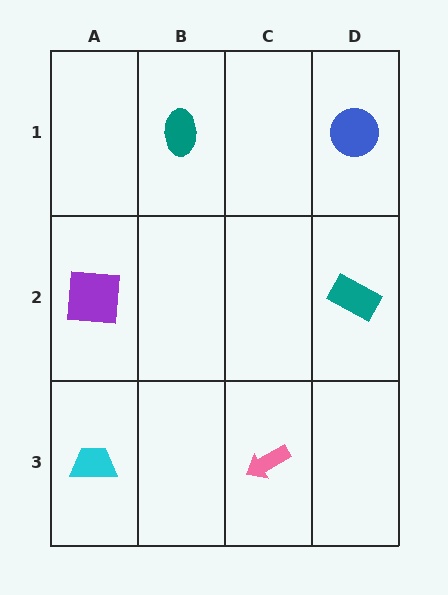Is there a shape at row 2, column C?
No, that cell is empty.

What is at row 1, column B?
A teal ellipse.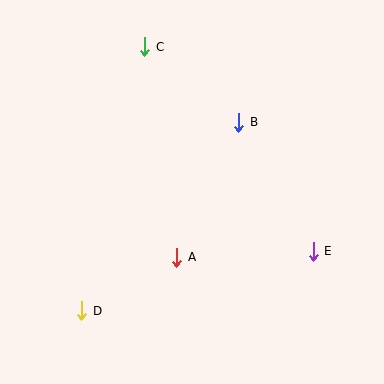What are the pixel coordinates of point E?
Point E is at (313, 251).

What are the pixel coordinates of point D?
Point D is at (82, 311).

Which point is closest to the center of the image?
Point A at (177, 257) is closest to the center.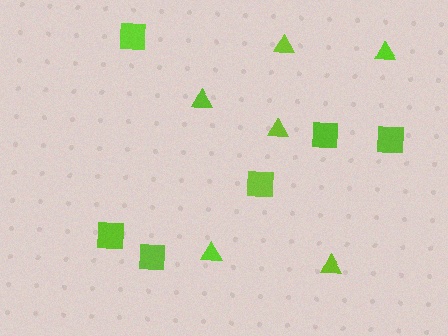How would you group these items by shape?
There are 2 groups: one group of triangles (6) and one group of squares (6).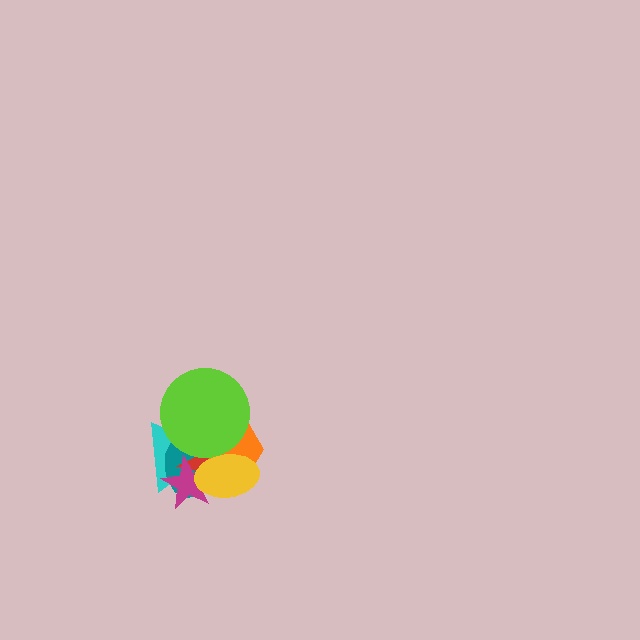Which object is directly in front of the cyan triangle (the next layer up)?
The teal ellipse is directly in front of the cyan triangle.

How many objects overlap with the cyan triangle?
6 objects overlap with the cyan triangle.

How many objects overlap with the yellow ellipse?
6 objects overlap with the yellow ellipse.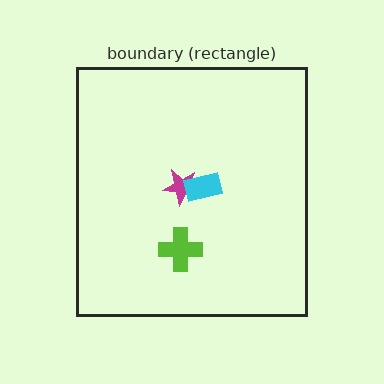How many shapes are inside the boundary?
3 inside, 0 outside.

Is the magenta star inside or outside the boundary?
Inside.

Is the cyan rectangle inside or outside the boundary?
Inside.